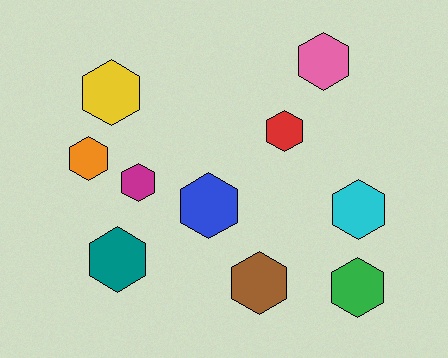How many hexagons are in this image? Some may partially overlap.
There are 10 hexagons.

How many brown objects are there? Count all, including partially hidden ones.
There is 1 brown object.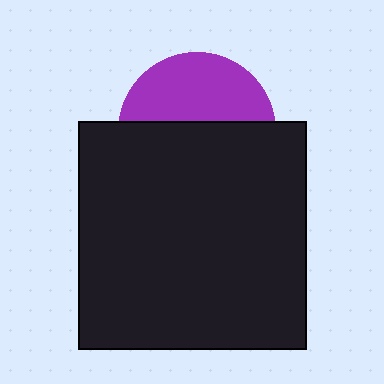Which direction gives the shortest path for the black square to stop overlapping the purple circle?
Moving down gives the shortest separation.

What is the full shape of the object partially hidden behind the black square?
The partially hidden object is a purple circle.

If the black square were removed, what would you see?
You would see the complete purple circle.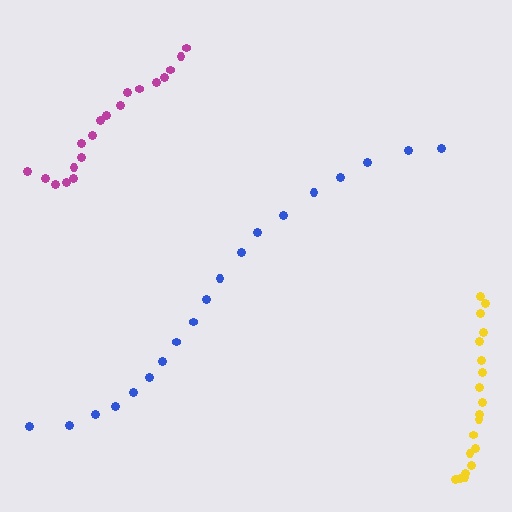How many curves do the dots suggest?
There are 3 distinct paths.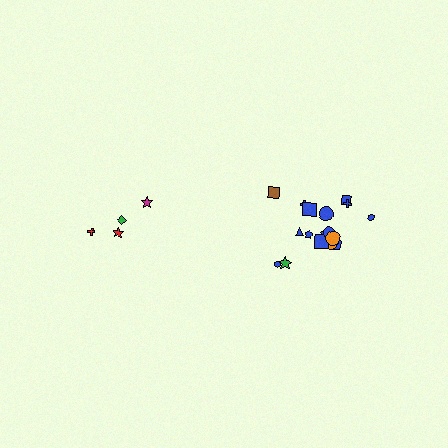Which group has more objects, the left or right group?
The right group.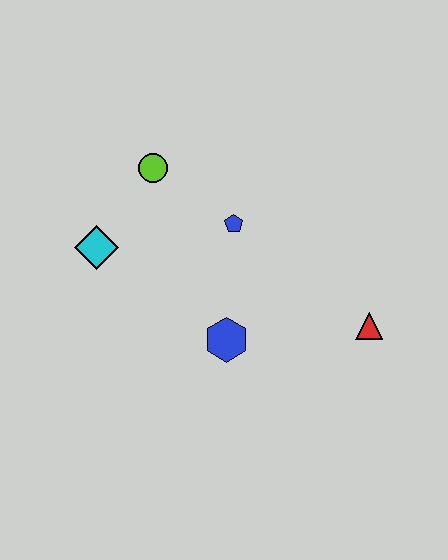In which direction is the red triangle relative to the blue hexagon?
The red triangle is to the right of the blue hexagon.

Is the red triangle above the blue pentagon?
No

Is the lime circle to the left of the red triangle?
Yes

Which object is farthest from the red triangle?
The cyan diamond is farthest from the red triangle.